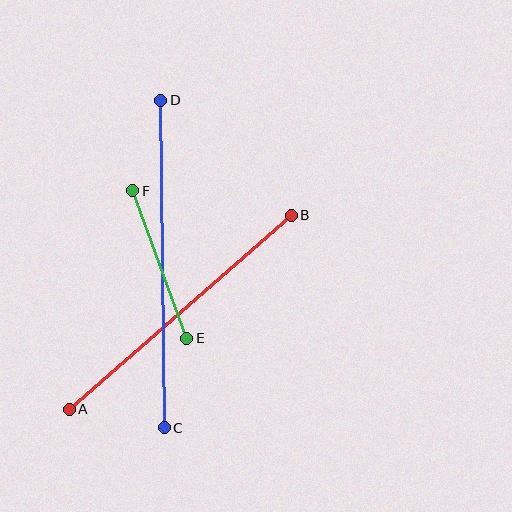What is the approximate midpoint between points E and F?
The midpoint is at approximately (160, 264) pixels.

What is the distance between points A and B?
The distance is approximately 295 pixels.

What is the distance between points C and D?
The distance is approximately 327 pixels.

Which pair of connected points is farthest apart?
Points C and D are farthest apart.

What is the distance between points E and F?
The distance is approximately 157 pixels.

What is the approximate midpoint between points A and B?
The midpoint is at approximately (180, 312) pixels.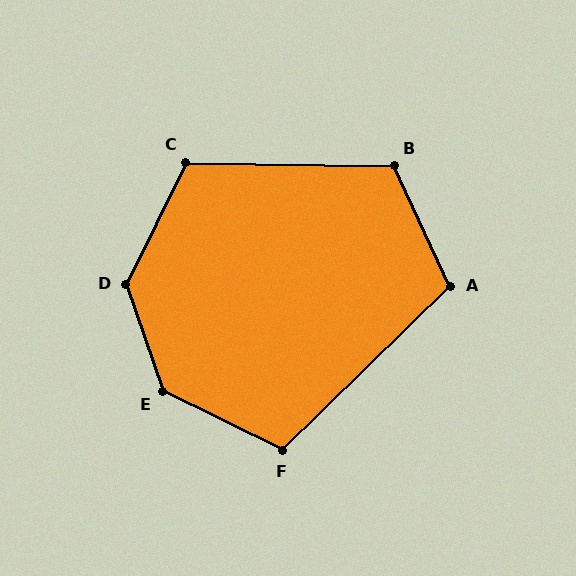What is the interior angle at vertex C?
Approximately 115 degrees (obtuse).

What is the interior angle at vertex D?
Approximately 135 degrees (obtuse).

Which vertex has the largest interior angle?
E, at approximately 135 degrees.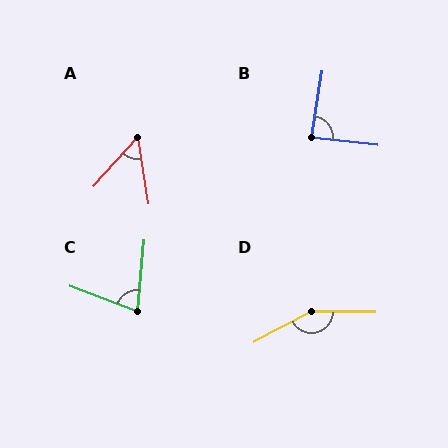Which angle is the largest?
D, at approximately 151 degrees.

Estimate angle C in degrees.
Approximately 74 degrees.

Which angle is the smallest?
A, at approximately 51 degrees.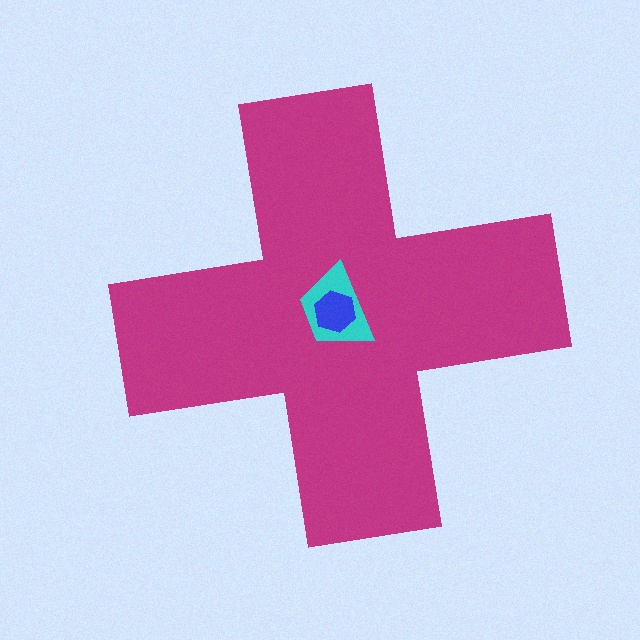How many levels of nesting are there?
3.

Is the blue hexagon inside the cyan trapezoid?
Yes.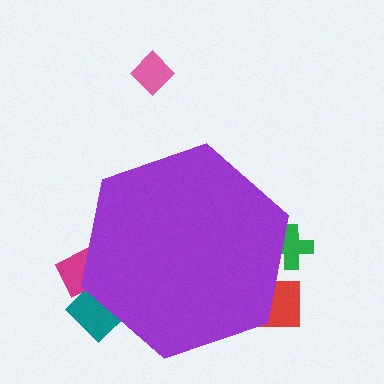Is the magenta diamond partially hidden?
Yes, the magenta diamond is partially hidden behind the purple hexagon.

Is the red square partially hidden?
Yes, the red square is partially hidden behind the purple hexagon.